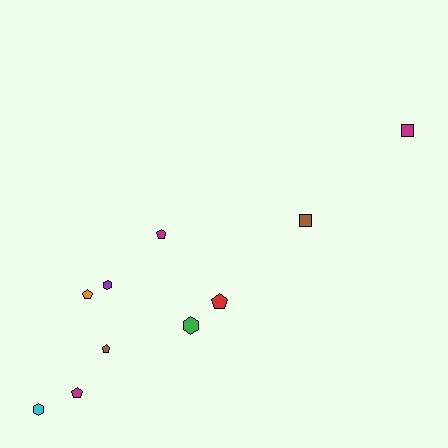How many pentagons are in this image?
There are 5 pentagons.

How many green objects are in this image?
There is 1 green object.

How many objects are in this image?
There are 10 objects.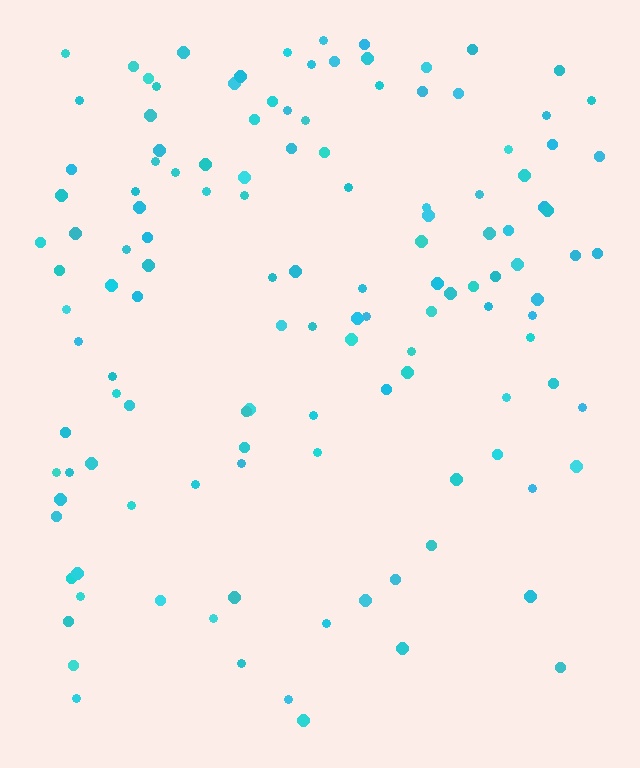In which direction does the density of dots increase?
From bottom to top, with the top side densest.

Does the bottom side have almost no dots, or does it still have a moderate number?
Still a moderate number, just noticeably fewer than the top.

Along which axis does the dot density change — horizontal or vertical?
Vertical.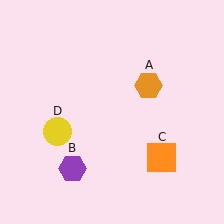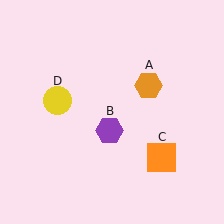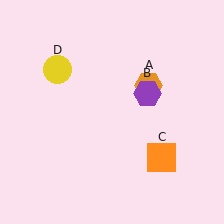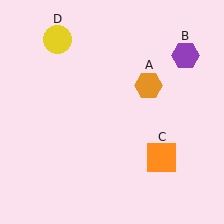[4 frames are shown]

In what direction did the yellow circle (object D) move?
The yellow circle (object D) moved up.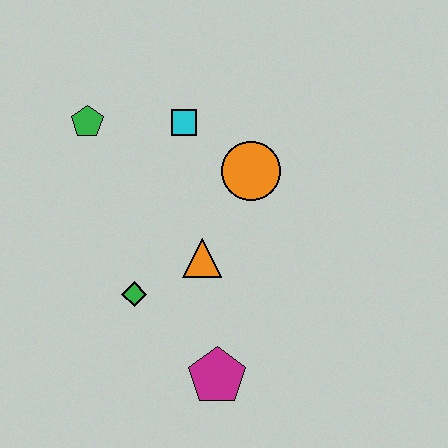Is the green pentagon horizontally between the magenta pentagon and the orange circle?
No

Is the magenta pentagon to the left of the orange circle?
Yes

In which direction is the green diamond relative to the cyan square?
The green diamond is below the cyan square.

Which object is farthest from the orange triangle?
The green pentagon is farthest from the orange triangle.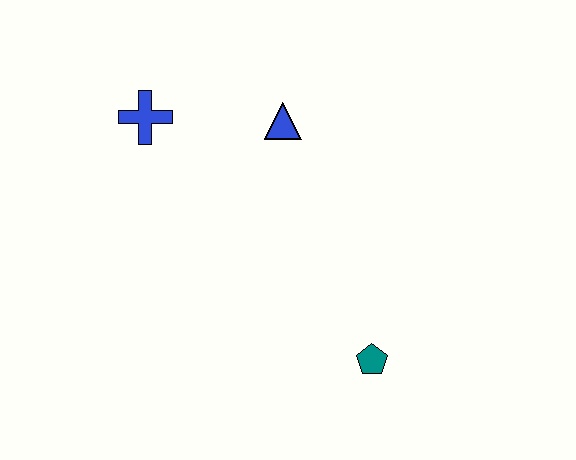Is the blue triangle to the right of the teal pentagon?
No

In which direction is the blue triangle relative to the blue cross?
The blue triangle is to the right of the blue cross.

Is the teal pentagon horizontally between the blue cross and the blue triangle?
No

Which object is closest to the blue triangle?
The blue cross is closest to the blue triangle.